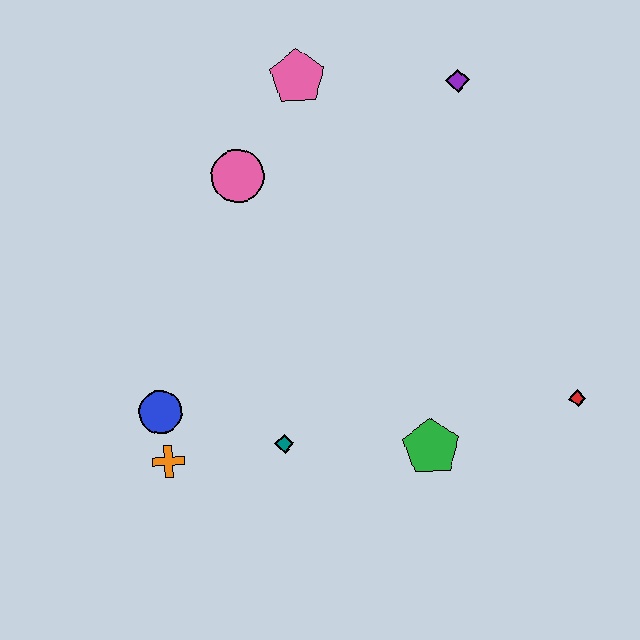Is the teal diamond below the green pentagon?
No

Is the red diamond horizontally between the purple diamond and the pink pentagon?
No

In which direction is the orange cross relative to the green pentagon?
The orange cross is to the left of the green pentagon.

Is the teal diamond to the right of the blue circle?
Yes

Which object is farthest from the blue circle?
The purple diamond is farthest from the blue circle.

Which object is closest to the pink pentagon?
The pink circle is closest to the pink pentagon.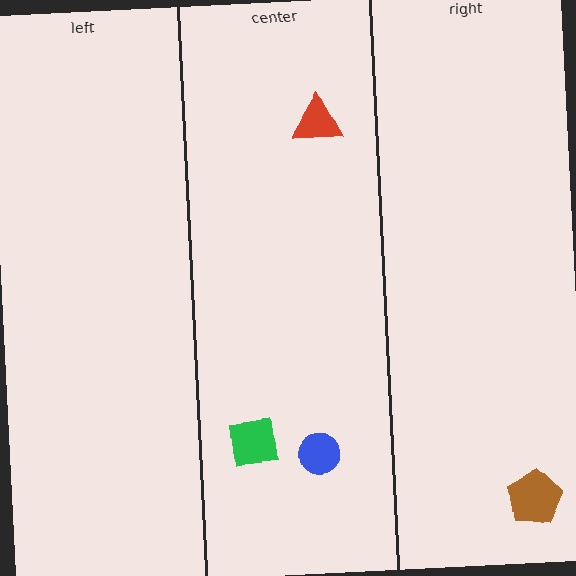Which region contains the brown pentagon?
The right region.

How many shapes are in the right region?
1.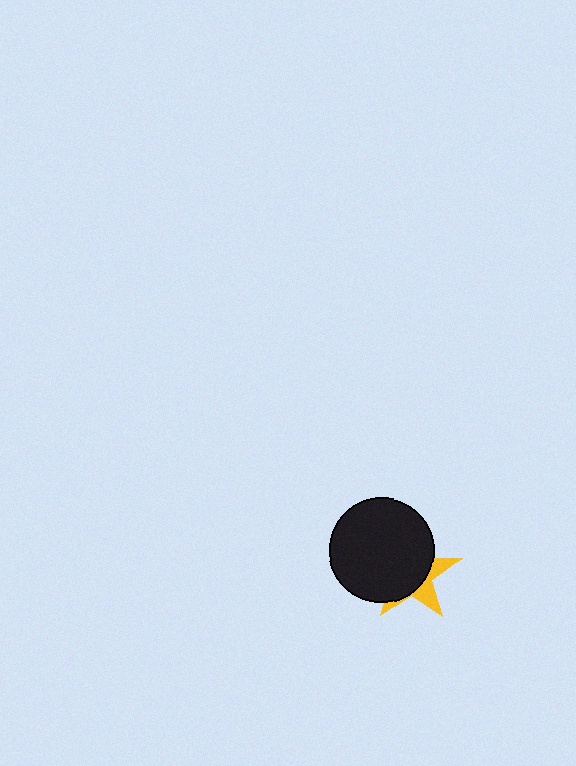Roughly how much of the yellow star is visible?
A small part of it is visible (roughly 32%).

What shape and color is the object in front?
The object in front is a black circle.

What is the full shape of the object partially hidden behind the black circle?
The partially hidden object is a yellow star.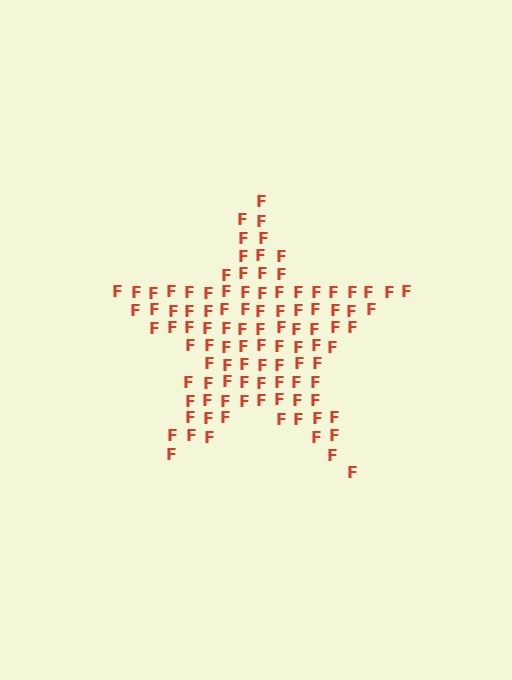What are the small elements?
The small elements are letter F's.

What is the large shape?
The large shape is a star.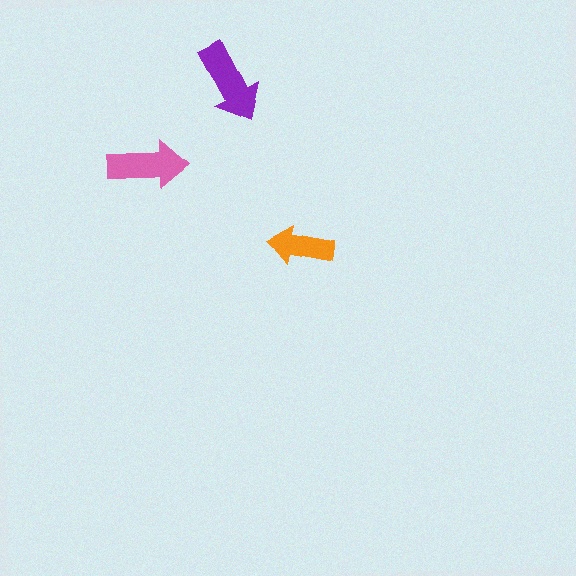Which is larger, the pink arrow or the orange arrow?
The pink one.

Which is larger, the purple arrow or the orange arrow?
The purple one.